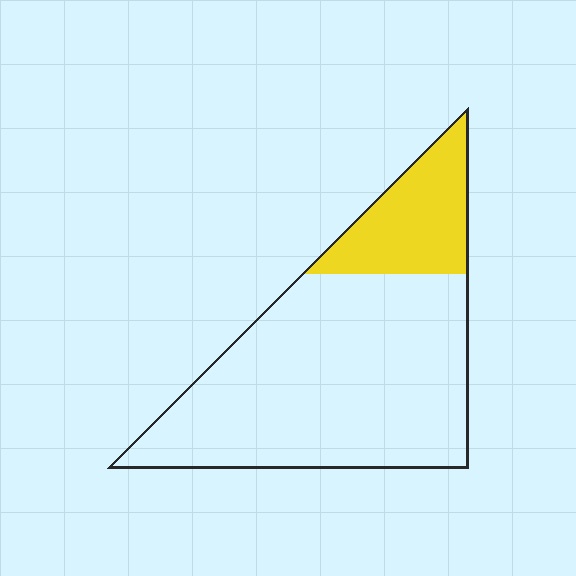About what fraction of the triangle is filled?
About one fifth (1/5).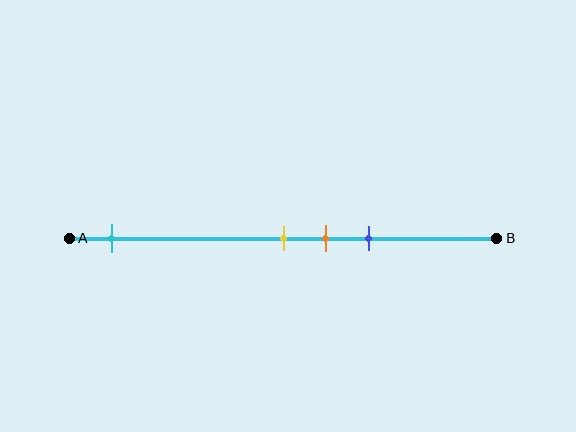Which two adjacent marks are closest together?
The yellow and orange marks are the closest adjacent pair.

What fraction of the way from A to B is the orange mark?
The orange mark is approximately 60% (0.6) of the way from A to B.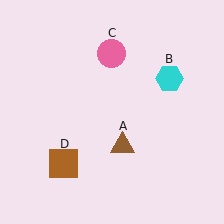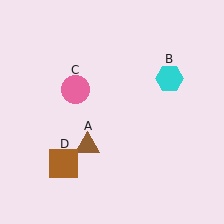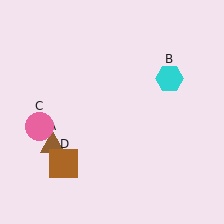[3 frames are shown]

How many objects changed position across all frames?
2 objects changed position: brown triangle (object A), pink circle (object C).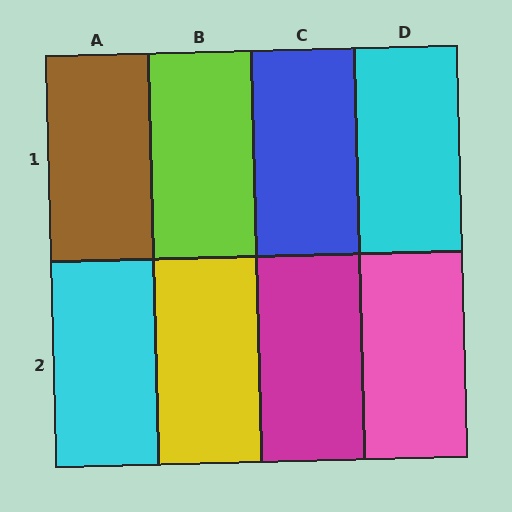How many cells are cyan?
2 cells are cyan.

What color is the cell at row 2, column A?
Cyan.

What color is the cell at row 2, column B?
Yellow.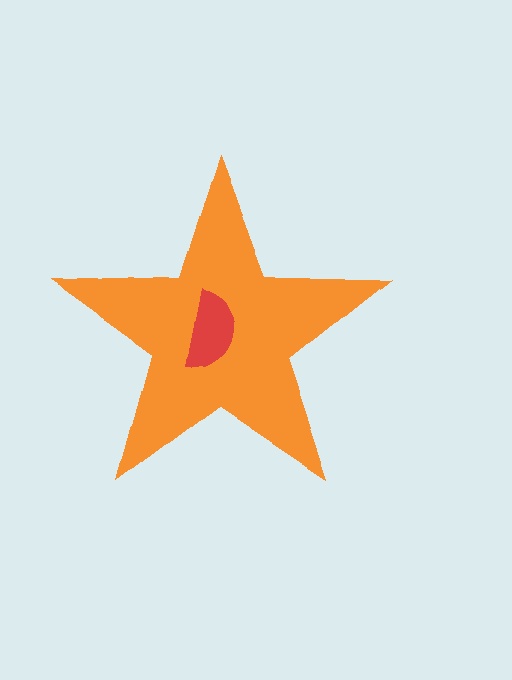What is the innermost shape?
The red semicircle.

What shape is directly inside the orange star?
The red semicircle.